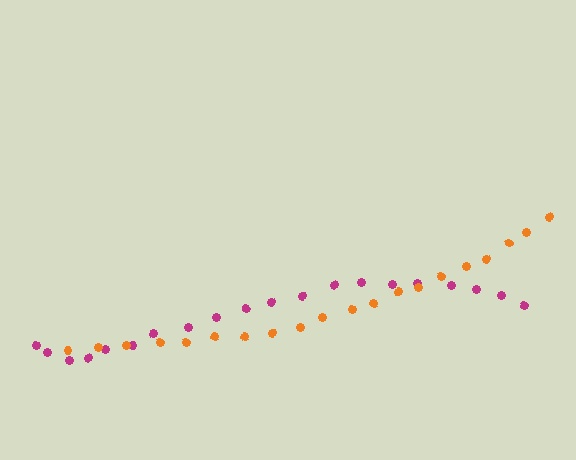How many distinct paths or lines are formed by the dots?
There are 2 distinct paths.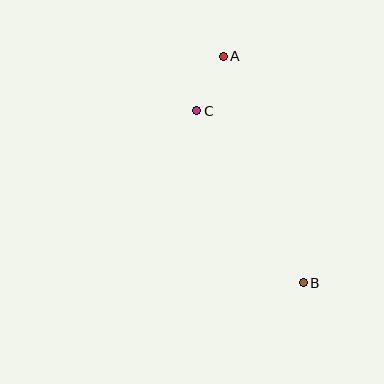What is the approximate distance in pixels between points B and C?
The distance between B and C is approximately 202 pixels.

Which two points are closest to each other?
Points A and C are closest to each other.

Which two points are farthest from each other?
Points A and B are farthest from each other.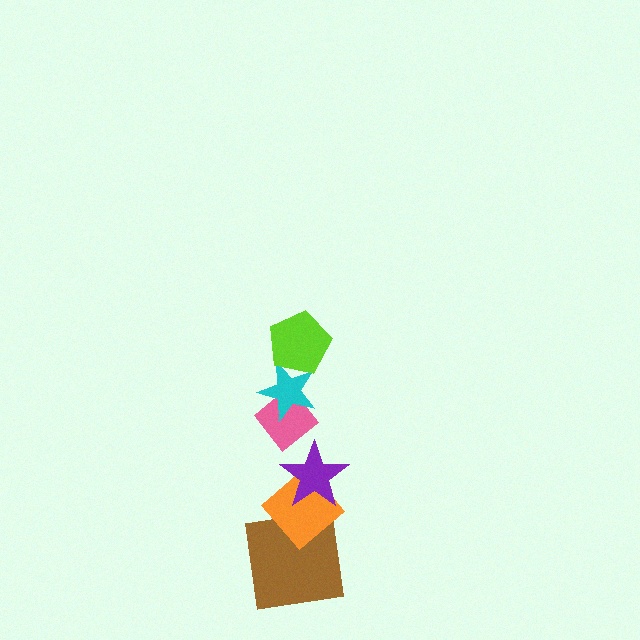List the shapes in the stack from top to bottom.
From top to bottom: the lime pentagon, the cyan star, the pink diamond, the purple star, the orange diamond, the brown square.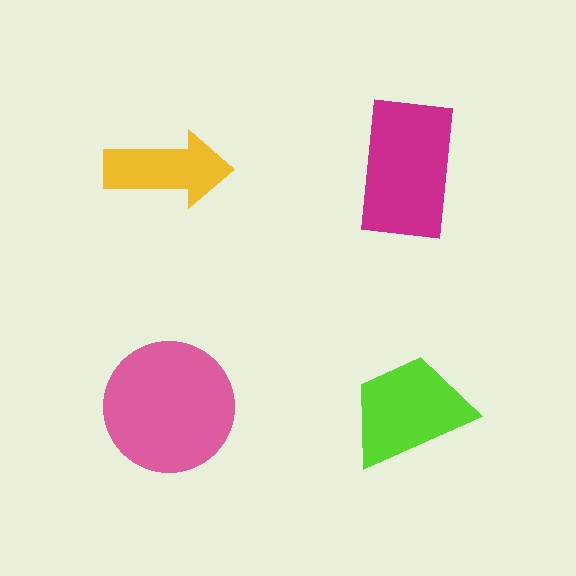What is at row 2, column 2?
A lime trapezoid.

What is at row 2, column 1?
A pink circle.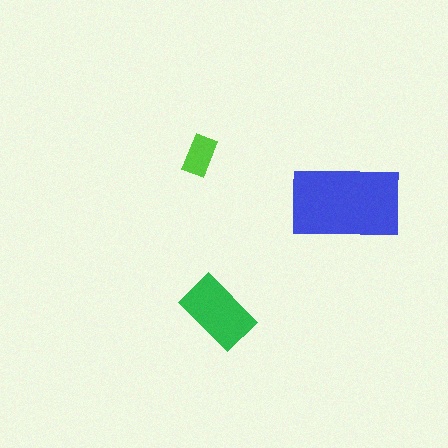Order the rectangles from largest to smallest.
the blue one, the green one, the lime one.